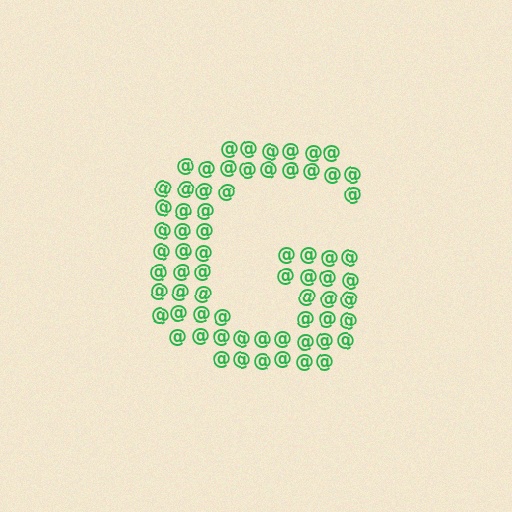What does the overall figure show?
The overall figure shows the letter G.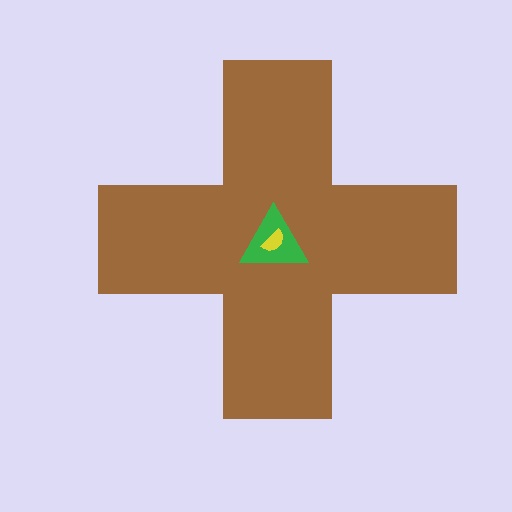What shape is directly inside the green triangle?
The yellow semicircle.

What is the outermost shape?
The brown cross.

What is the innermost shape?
The yellow semicircle.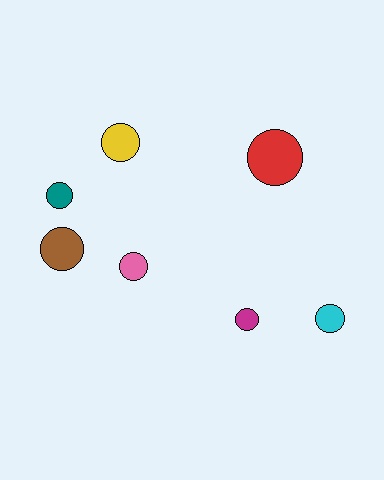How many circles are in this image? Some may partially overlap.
There are 7 circles.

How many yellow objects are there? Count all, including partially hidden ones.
There is 1 yellow object.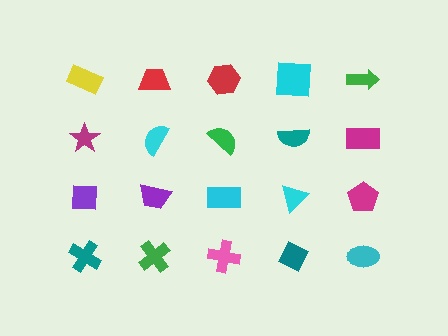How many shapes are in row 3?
5 shapes.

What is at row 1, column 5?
A green arrow.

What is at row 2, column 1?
A magenta star.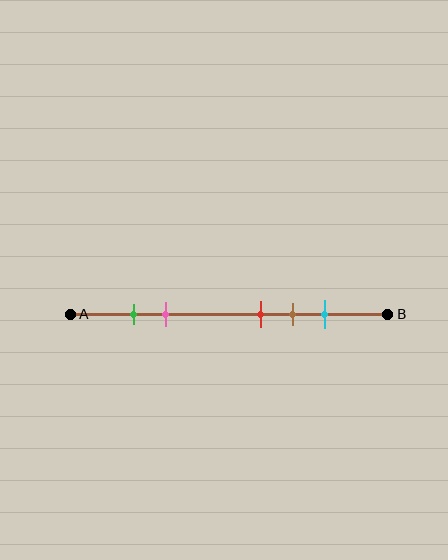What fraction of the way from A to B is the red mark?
The red mark is approximately 60% (0.6) of the way from A to B.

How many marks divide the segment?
There are 5 marks dividing the segment.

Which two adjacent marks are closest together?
The green and pink marks are the closest adjacent pair.